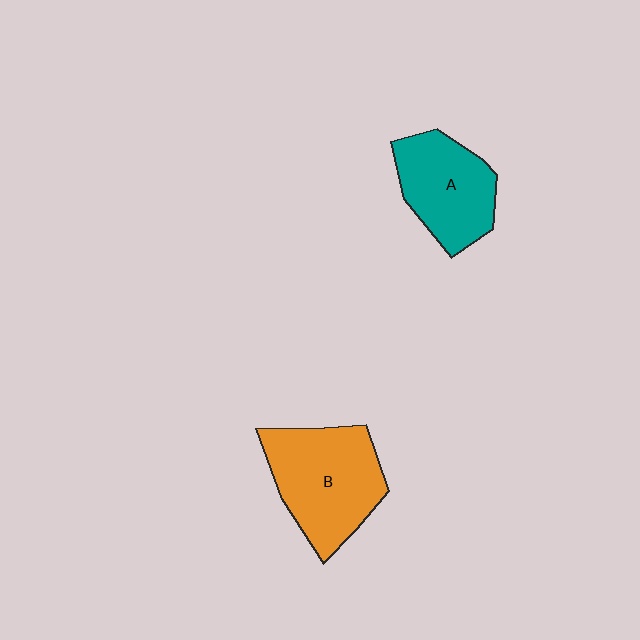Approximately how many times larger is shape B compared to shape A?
Approximately 1.3 times.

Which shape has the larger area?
Shape B (orange).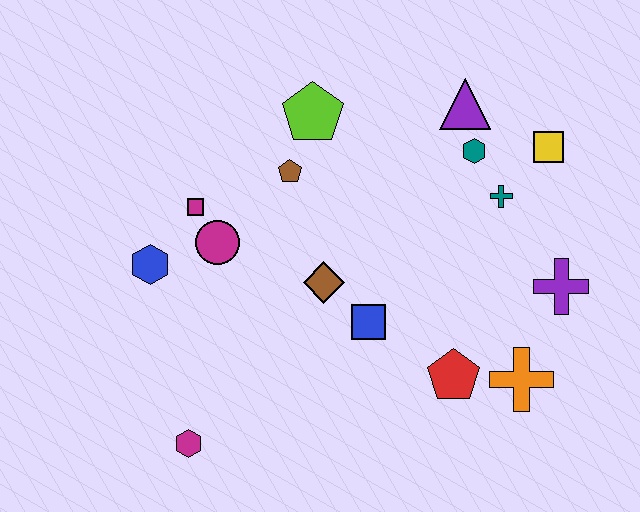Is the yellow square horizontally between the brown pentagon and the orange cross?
No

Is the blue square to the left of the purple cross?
Yes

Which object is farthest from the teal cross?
The magenta hexagon is farthest from the teal cross.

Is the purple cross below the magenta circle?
Yes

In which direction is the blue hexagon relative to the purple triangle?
The blue hexagon is to the left of the purple triangle.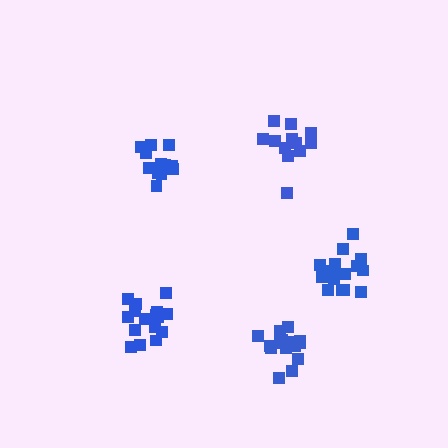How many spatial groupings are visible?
There are 5 spatial groupings.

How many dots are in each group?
Group 1: 13 dots, Group 2: 16 dots, Group 3: 16 dots, Group 4: 12 dots, Group 5: 16 dots (73 total).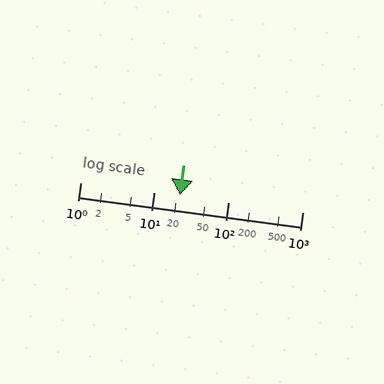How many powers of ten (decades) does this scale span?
The scale spans 3 decades, from 1 to 1000.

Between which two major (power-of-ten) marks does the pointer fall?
The pointer is between 10 and 100.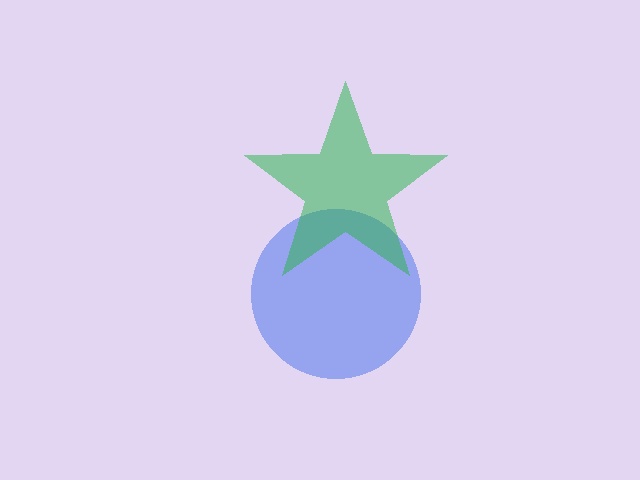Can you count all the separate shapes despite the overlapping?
Yes, there are 2 separate shapes.